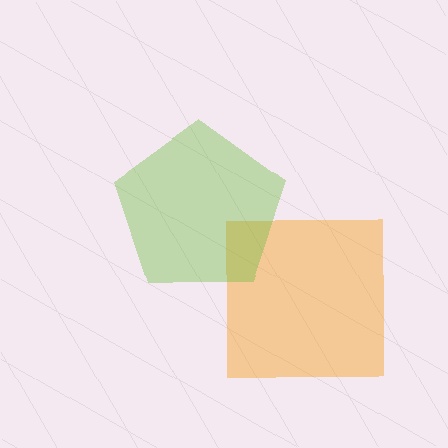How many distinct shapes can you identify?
There are 2 distinct shapes: an orange square, a lime pentagon.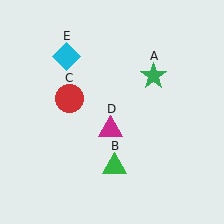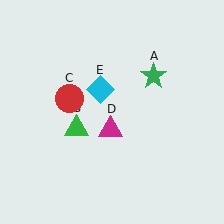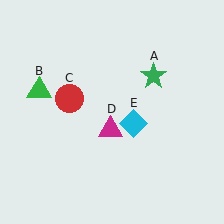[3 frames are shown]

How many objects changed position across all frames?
2 objects changed position: green triangle (object B), cyan diamond (object E).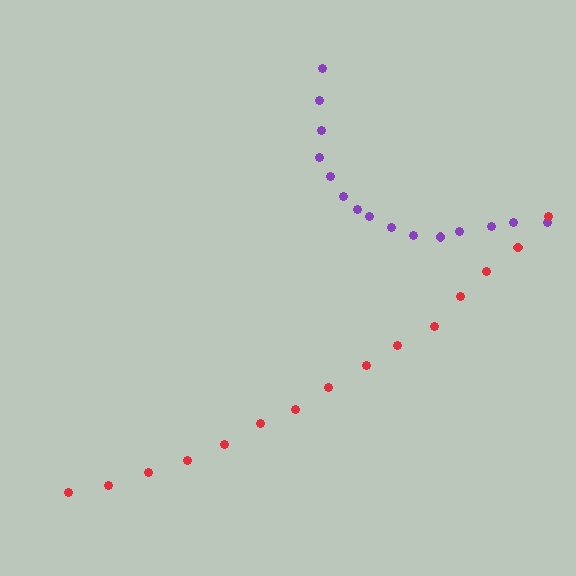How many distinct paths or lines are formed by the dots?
There are 2 distinct paths.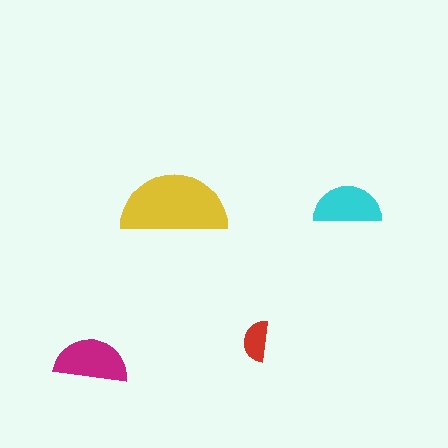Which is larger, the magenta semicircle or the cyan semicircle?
The magenta one.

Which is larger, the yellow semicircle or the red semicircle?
The yellow one.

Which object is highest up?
The yellow semicircle is topmost.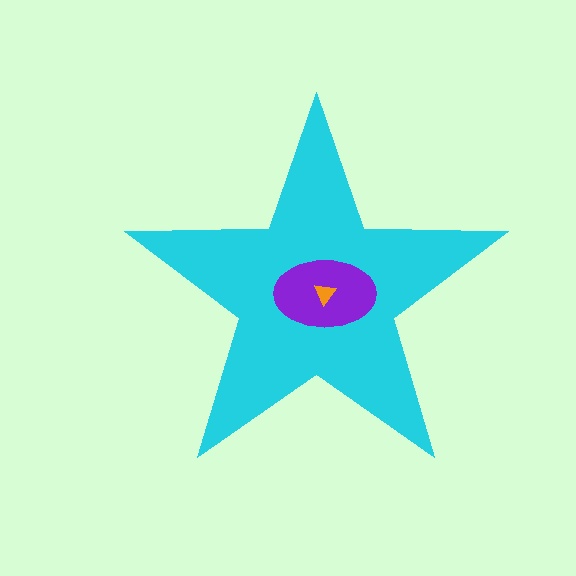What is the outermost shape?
The cyan star.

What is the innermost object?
The orange triangle.